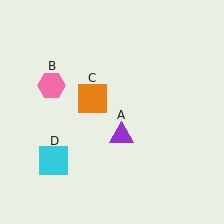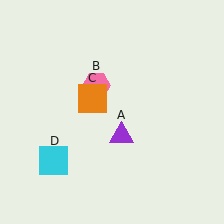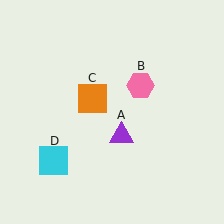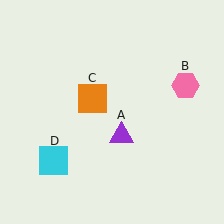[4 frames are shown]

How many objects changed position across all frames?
1 object changed position: pink hexagon (object B).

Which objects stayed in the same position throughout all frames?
Purple triangle (object A) and orange square (object C) and cyan square (object D) remained stationary.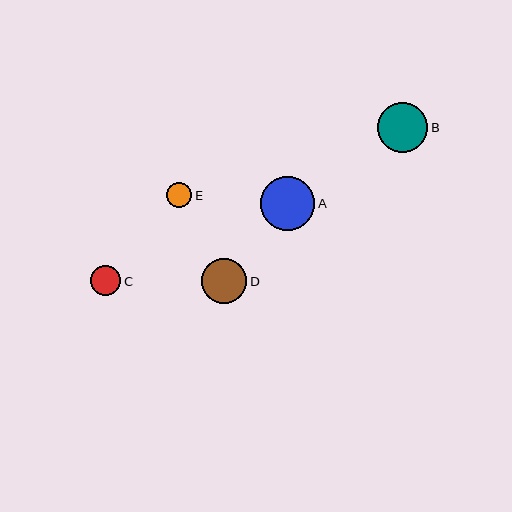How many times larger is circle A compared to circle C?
Circle A is approximately 1.8 times the size of circle C.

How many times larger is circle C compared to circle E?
Circle C is approximately 1.2 times the size of circle E.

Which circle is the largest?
Circle A is the largest with a size of approximately 54 pixels.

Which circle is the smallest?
Circle E is the smallest with a size of approximately 25 pixels.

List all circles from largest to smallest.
From largest to smallest: A, B, D, C, E.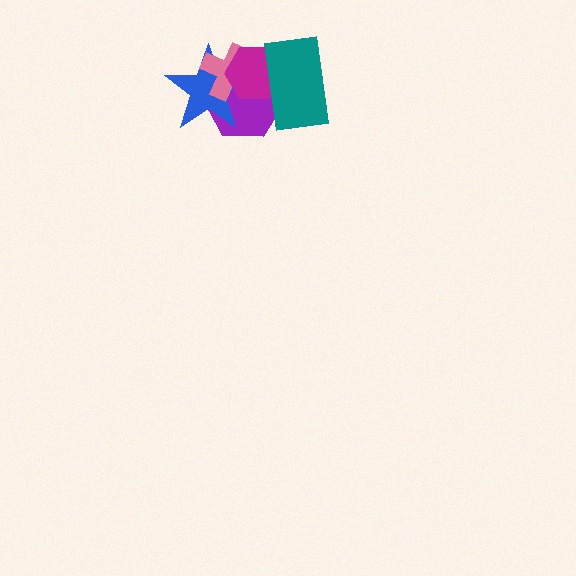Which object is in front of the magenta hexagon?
The teal rectangle is in front of the magenta hexagon.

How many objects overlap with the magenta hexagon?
4 objects overlap with the magenta hexagon.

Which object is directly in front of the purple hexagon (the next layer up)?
The blue star is directly in front of the purple hexagon.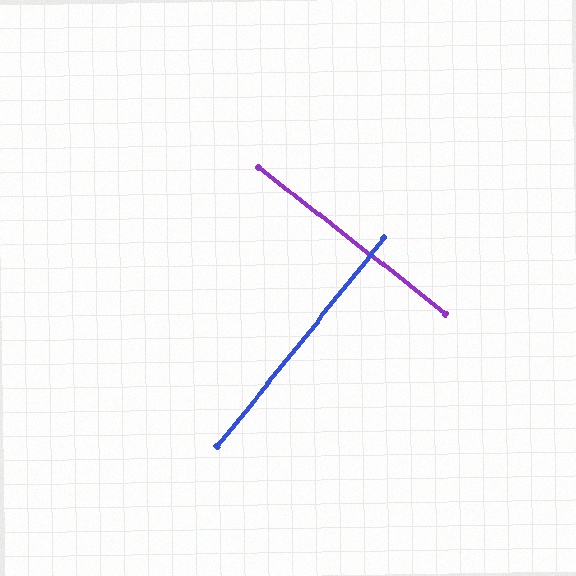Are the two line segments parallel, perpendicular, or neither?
Perpendicular — they meet at approximately 89°.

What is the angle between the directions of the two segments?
Approximately 89 degrees.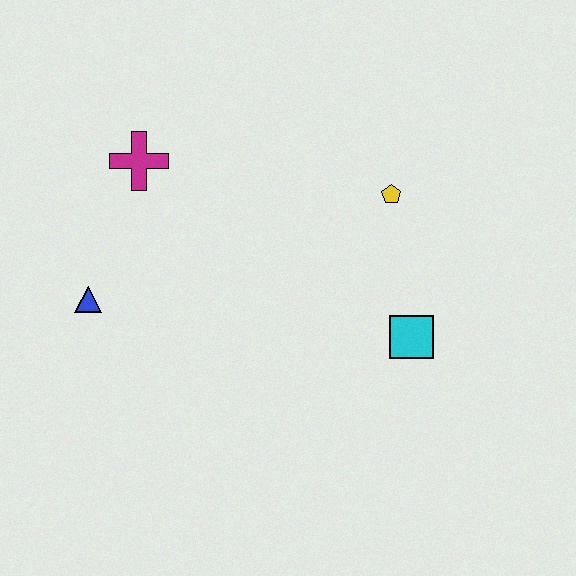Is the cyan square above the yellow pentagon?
No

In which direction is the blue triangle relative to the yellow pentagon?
The blue triangle is to the left of the yellow pentagon.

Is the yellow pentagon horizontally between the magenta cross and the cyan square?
Yes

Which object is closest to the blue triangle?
The magenta cross is closest to the blue triangle.